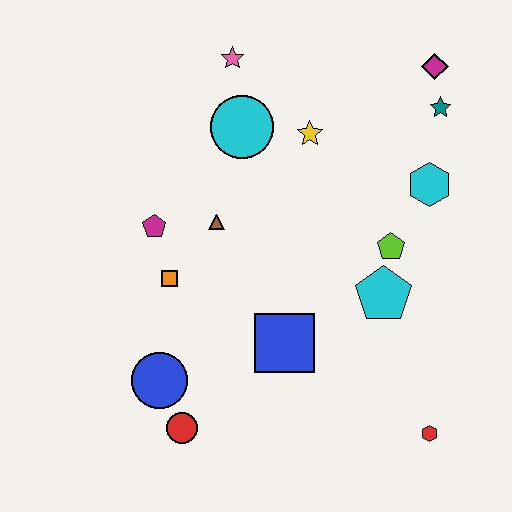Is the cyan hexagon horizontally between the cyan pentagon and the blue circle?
No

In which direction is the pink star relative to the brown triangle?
The pink star is above the brown triangle.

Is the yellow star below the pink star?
Yes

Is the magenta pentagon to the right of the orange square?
No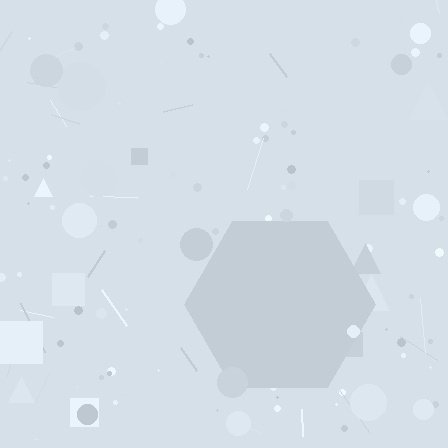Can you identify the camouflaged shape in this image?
The camouflaged shape is a hexagon.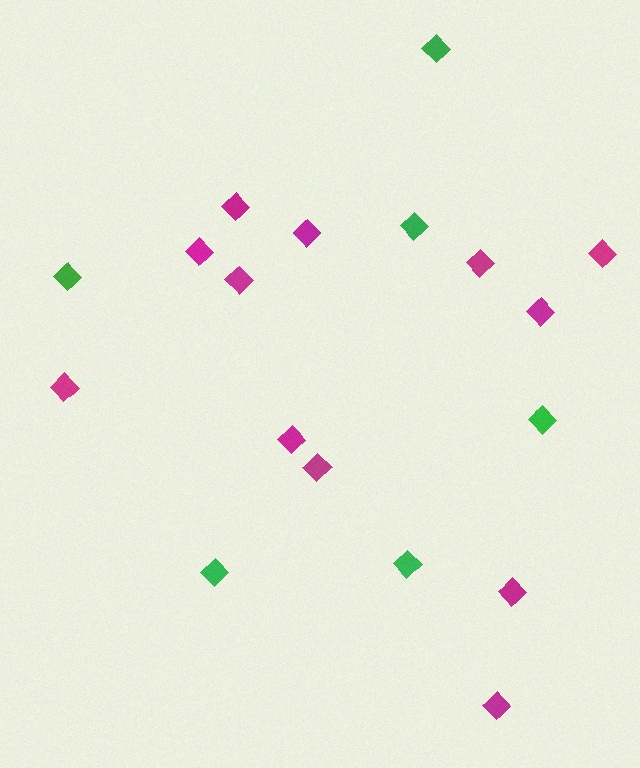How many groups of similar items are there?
There are 2 groups: one group of magenta diamonds (12) and one group of green diamonds (6).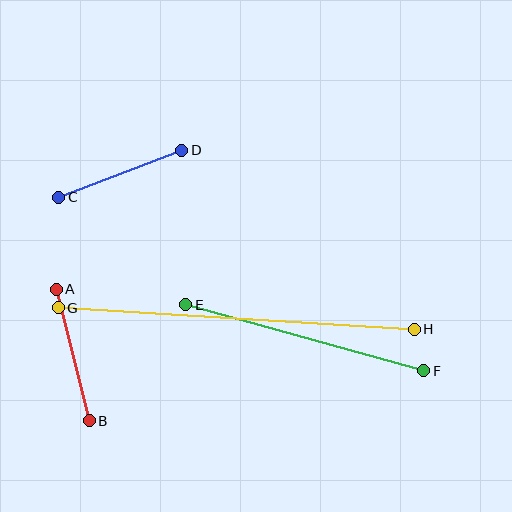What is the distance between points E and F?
The distance is approximately 247 pixels.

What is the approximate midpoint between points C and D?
The midpoint is at approximately (120, 174) pixels.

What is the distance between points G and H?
The distance is approximately 357 pixels.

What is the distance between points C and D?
The distance is approximately 131 pixels.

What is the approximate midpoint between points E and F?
The midpoint is at approximately (305, 338) pixels.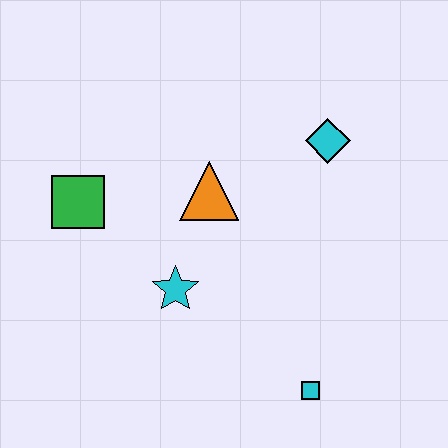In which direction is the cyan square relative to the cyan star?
The cyan square is to the right of the cyan star.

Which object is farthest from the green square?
The cyan square is farthest from the green square.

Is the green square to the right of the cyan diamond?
No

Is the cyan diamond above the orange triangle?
Yes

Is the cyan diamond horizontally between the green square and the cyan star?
No